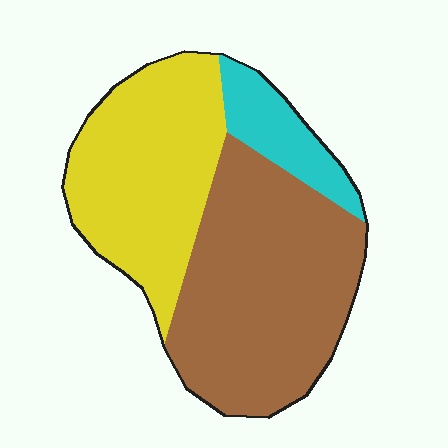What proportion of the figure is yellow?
Yellow covers around 40% of the figure.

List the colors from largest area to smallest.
From largest to smallest: brown, yellow, cyan.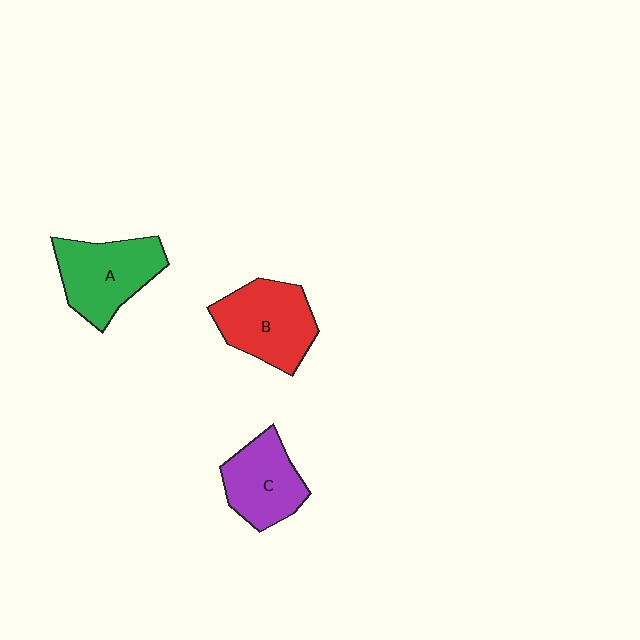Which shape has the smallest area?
Shape C (purple).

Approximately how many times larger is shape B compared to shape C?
Approximately 1.2 times.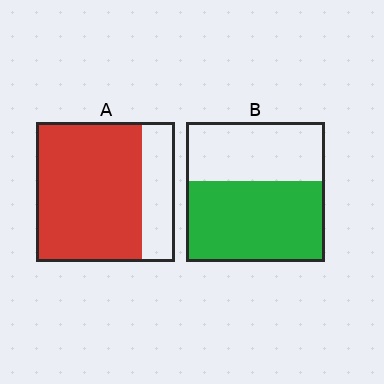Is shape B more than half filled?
Yes.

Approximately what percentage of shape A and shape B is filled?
A is approximately 75% and B is approximately 60%.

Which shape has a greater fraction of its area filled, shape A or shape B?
Shape A.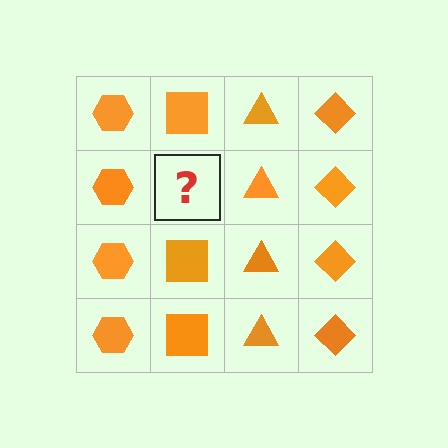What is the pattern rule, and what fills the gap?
The rule is that each column has a consistent shape. The gap should be filled with an orange square.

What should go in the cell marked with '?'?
The missing cell should contain an orange square.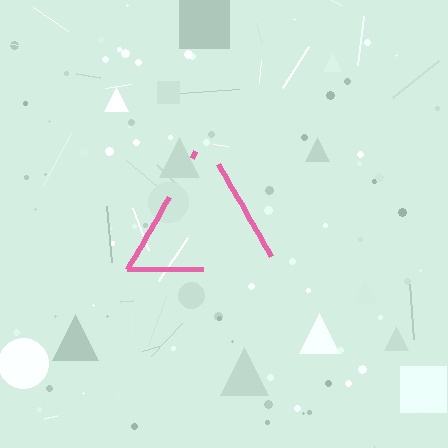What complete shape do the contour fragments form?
The contour fragments form a triangle.